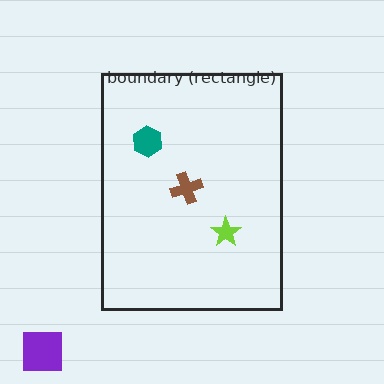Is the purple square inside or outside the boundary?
Outside.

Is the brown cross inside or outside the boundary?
Inside.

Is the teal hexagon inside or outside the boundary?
Inside.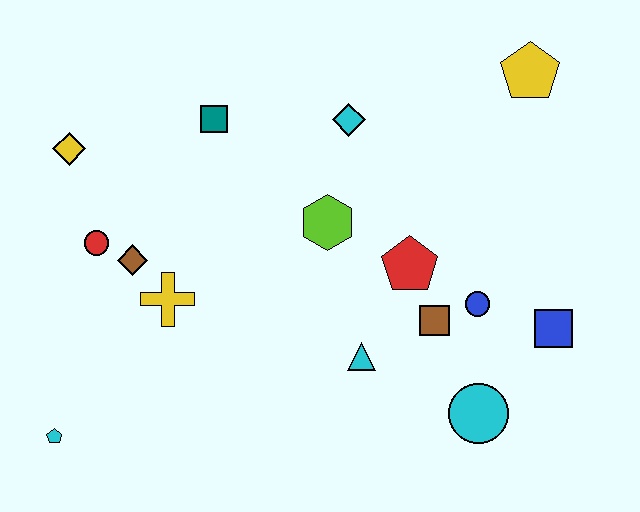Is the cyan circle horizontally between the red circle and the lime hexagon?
No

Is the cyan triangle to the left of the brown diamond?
No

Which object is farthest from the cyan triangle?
The yellow diamond is farthest from the cyan triangle.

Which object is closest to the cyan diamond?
The lime hexagon is closest to the cyan diamond.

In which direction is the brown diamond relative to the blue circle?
The brown diamond is to the left of the blue circle.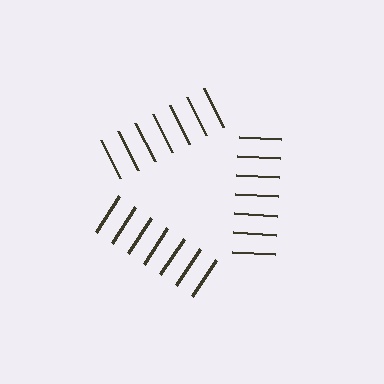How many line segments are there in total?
21 — 7 along each of the 3 edges.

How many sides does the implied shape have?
3 sides — the line-ends trace a triangle.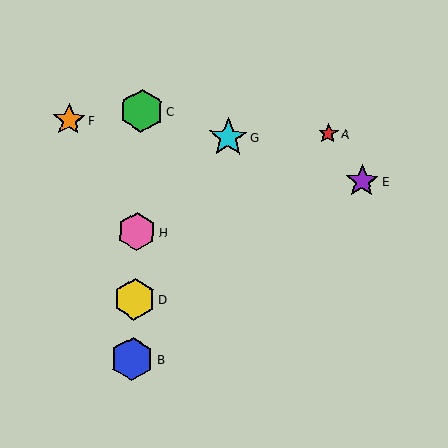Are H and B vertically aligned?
Yes, both are at x≈137.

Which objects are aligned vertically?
Objects B, C, D, H are aligned vertically.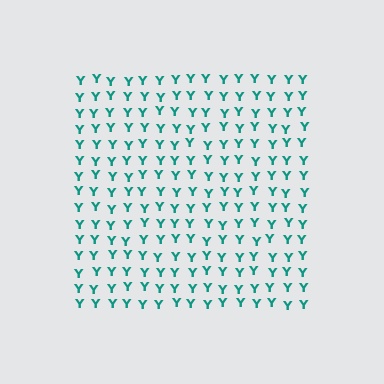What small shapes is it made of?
It is made of small letter Y's.